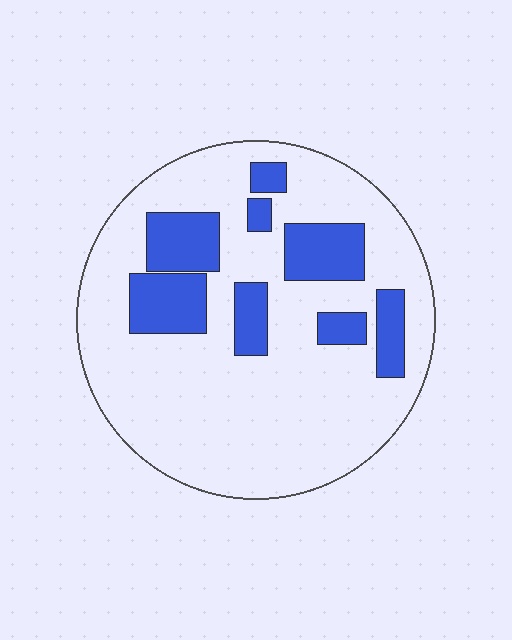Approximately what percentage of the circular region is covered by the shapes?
Approximately 20%.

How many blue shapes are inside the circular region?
8.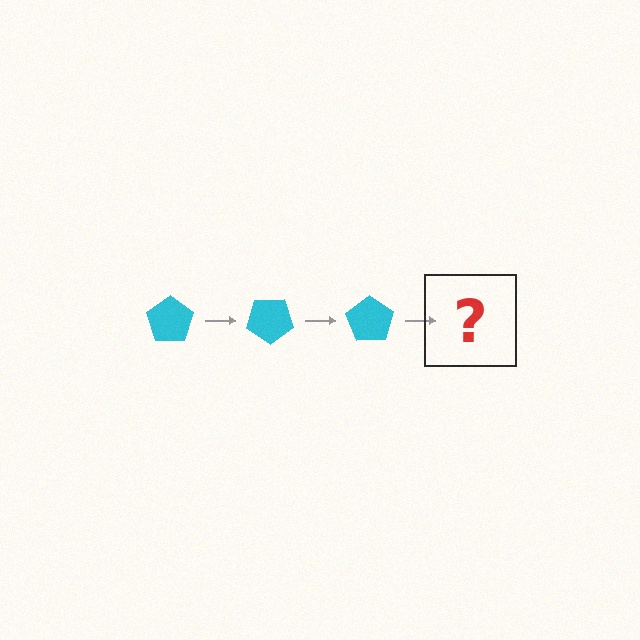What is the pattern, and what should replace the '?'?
The pattern is that the pentagon rotates 35 degrees each step. The '?' should be a cyan pentagon rotated 105 degrees.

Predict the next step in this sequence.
The next step is a cyan pentagon rotated 105 degrees.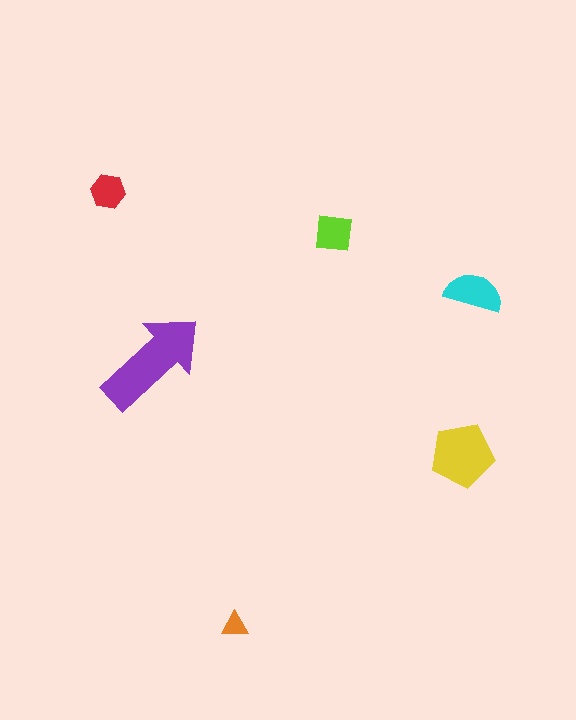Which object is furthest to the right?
The cyan semicircle is rightmost.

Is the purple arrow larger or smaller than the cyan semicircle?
Larger.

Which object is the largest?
The purple arrow.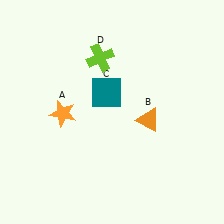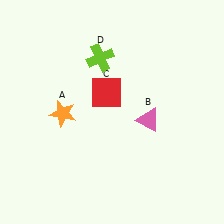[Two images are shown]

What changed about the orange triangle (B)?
In Image 1, B is orange. In Image 2, it changed to pink.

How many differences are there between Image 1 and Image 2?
There are 2 differences between the two images.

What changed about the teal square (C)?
In Image 1, C is teal. In Image 2, it changed to red.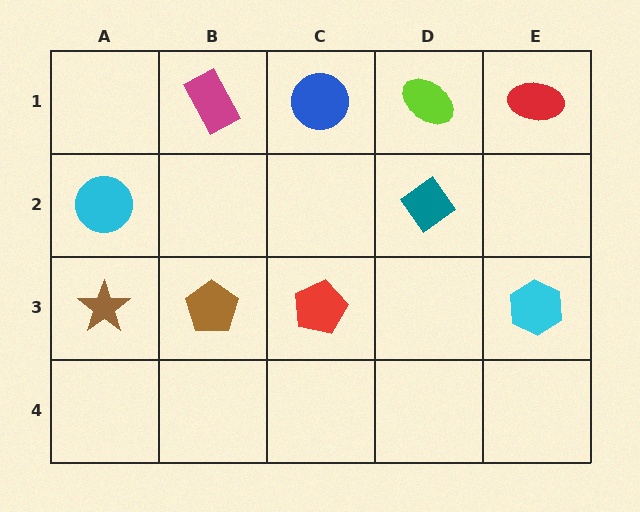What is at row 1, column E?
A red ellipse.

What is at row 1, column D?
A lime ellipse.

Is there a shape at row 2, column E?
No, that cell is empty.